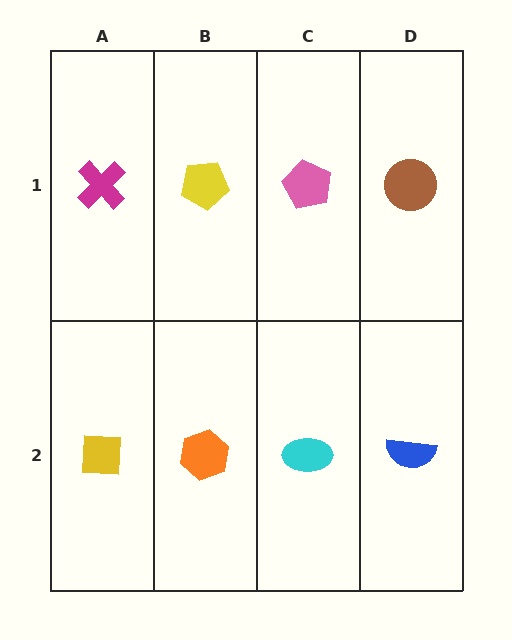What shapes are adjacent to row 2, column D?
A brown circle (row 1, column D), a cyan ellipse (row 2, column C).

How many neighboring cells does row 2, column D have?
2.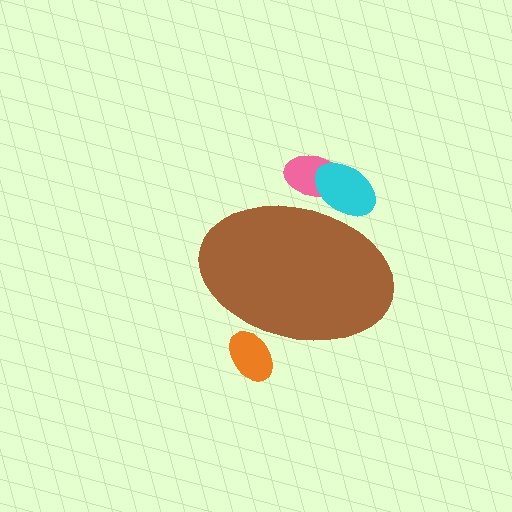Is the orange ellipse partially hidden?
Yes, the orange ellipse is partially hidden behind the brown ellipse.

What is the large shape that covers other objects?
A brown ellipse.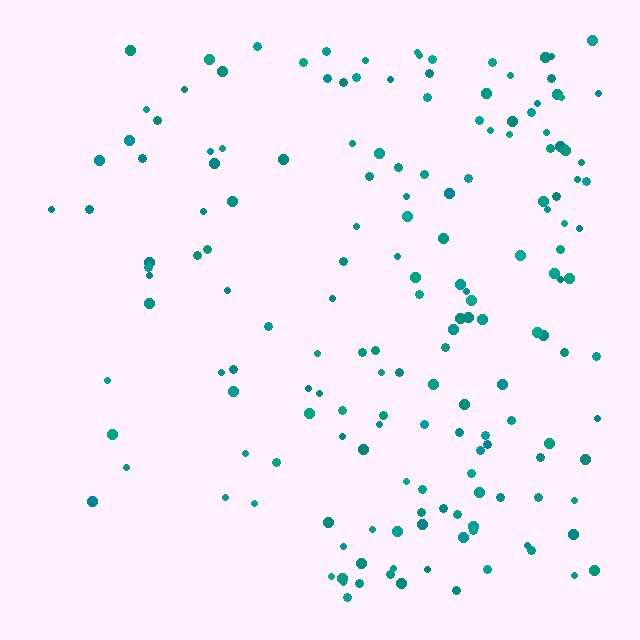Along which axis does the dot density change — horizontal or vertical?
Horizontal.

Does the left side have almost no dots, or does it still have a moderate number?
Still a moderate number, just noticeably fewer than the right.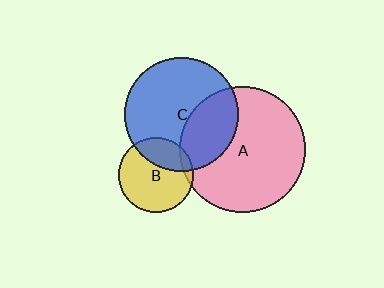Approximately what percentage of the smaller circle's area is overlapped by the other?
Approximately 30%.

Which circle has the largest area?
Circle A (pink).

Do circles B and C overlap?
Yes.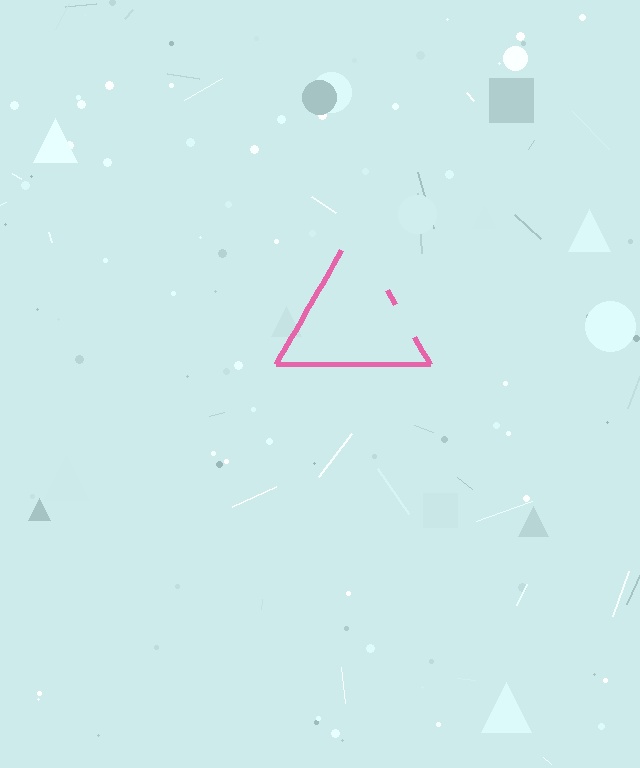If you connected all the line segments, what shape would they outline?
They would outline a triangle.